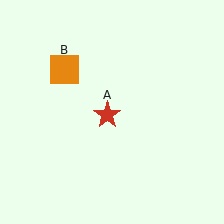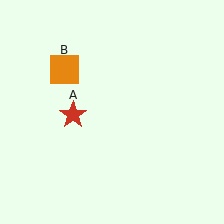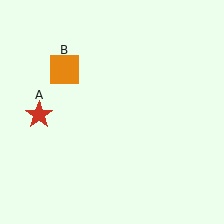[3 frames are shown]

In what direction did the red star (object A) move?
The red star (object A) moved left.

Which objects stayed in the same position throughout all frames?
Orange square (object B) remained stationary.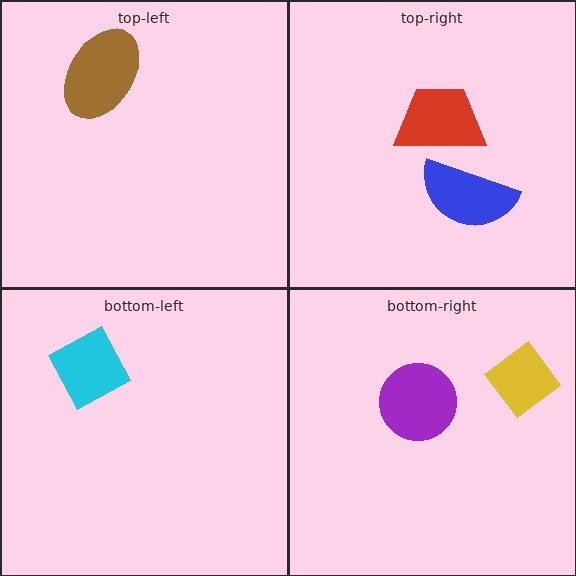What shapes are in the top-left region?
The brown ellipse.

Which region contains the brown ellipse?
The top-left region.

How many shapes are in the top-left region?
1.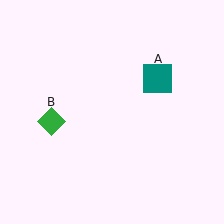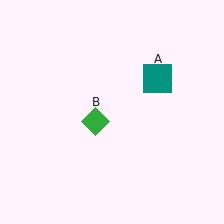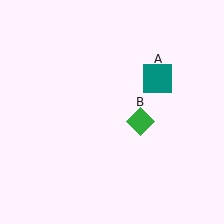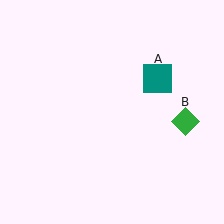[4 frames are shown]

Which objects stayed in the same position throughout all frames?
Teal square (object A) remained stationary.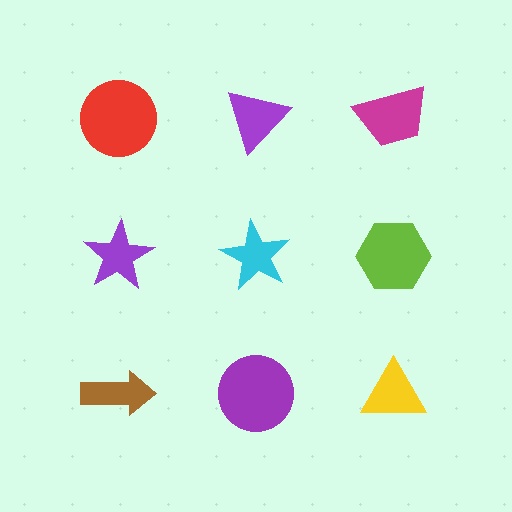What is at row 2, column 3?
A lime hexagon.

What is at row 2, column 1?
A purple star.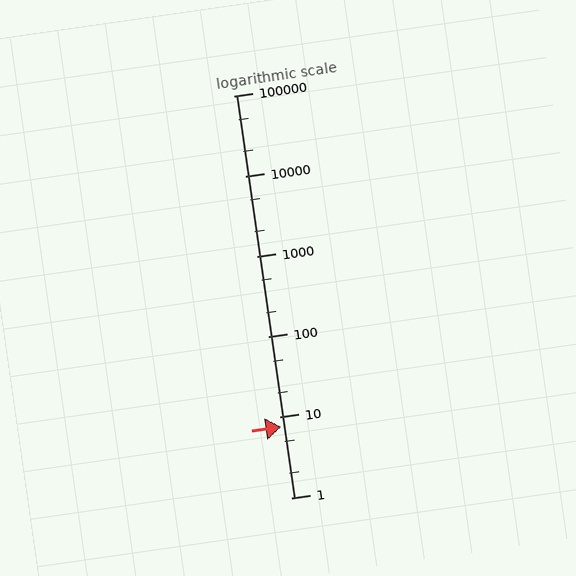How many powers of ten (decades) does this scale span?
The scale spans 5 decades, from 1 to 100000.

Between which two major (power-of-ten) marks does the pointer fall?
The pointer is between 1 and 10.